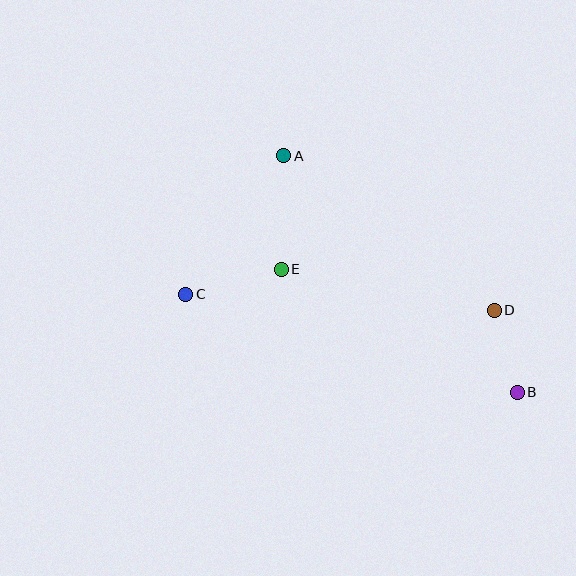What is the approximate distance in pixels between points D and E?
The distance between D and E is approximately 217 pixels.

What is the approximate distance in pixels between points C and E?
The distance between C and E is approximately 99 pixels.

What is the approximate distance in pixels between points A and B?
The distance between A and B is approximately 332 pixels.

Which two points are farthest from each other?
Points B and C are farthest from each other.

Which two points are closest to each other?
Points B and D are closest to each other.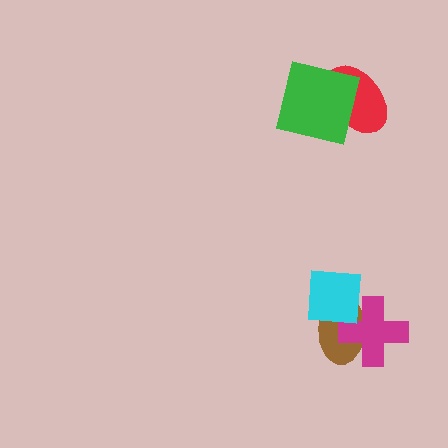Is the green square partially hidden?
No, no other shape covers it.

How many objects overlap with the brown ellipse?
2 objects overlap with the brown ellipse.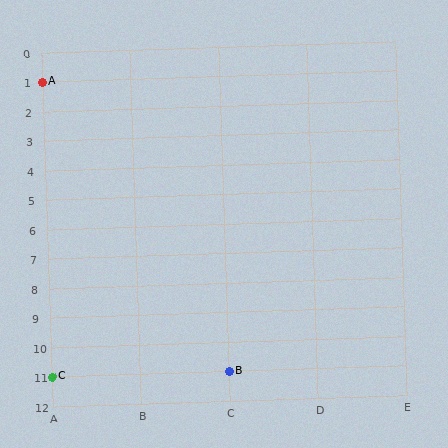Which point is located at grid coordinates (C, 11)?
Point B is at (C, 11).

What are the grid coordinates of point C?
Point C is at grid coordinates (A, 11).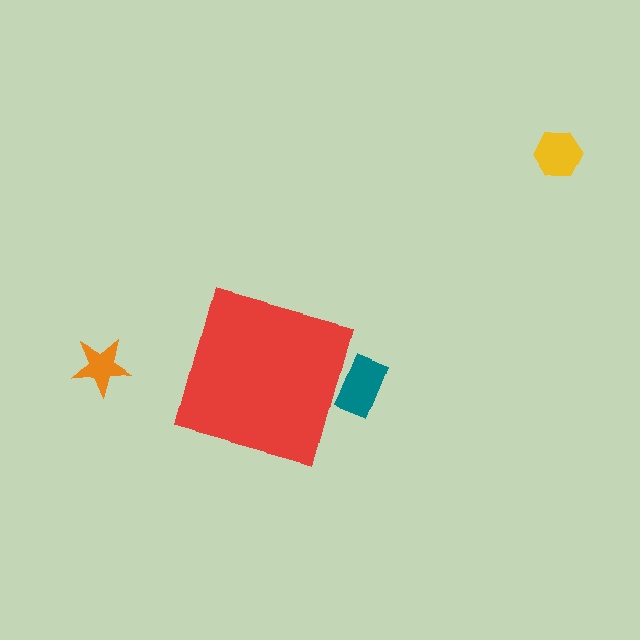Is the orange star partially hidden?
No, the orange star is fully visible.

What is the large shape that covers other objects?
A red diamond.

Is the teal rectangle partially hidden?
Yes, the teal rectangle is partially hidden behind the red diamond.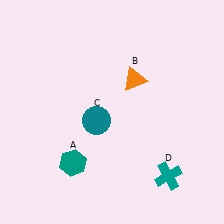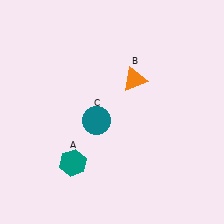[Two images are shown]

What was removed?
The teal cross (D) was removed in Image 2.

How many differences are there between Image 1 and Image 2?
There is 1 difference between the two images.